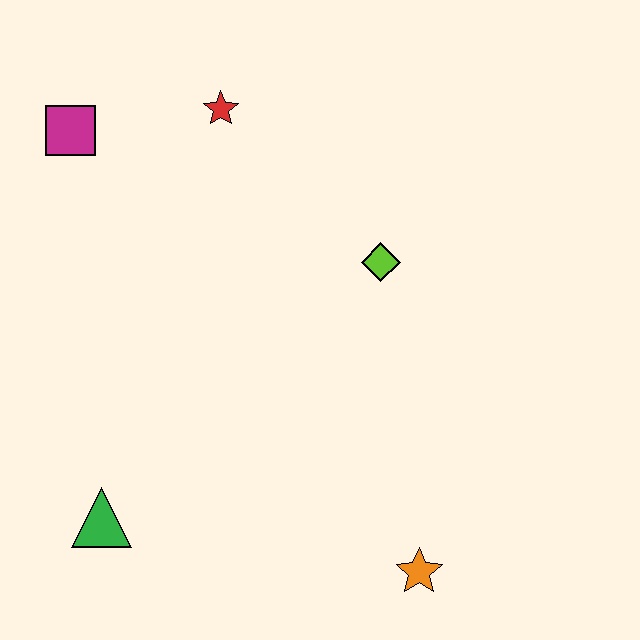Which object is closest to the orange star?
The lime diamond is closest to the orange star.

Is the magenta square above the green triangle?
Yes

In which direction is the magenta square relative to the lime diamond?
The magenta square is to the left of the lime diamond.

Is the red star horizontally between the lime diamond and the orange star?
No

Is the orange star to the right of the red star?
Yes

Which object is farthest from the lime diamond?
The green triangle is farthest from the lime diamond.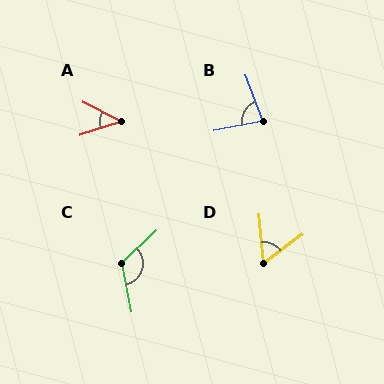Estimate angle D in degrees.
Approximately 59 degrees.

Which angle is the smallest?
A, at approximately 44 degrees.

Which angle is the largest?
C, at approximately 123 degrees.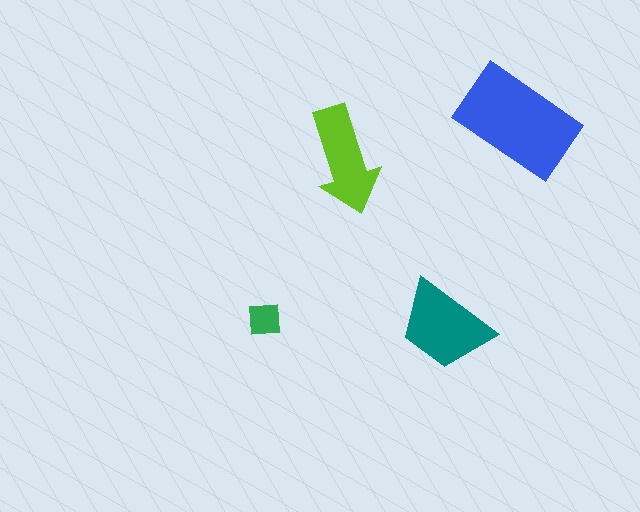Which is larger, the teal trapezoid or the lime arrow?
The teal trapezoid.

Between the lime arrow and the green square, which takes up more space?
The lime arrow.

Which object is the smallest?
The green square.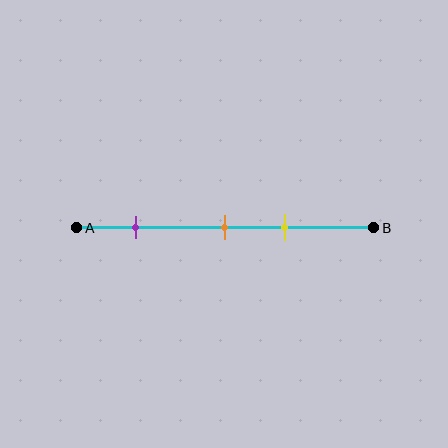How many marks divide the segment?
There are 3 marks dividing the segment.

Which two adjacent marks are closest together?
The orange and yellow marks are the closest adjacent pair.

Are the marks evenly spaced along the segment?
No, the marks are not evenly spaced.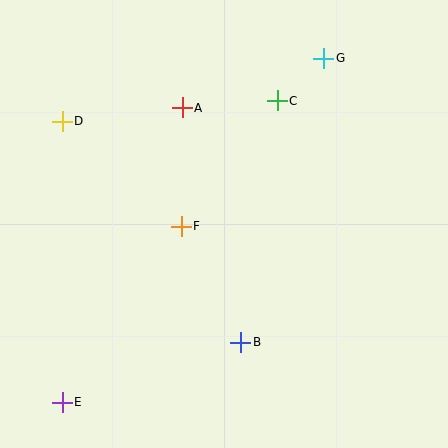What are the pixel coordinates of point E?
Point E is at (62, 402).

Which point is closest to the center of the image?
Point F at (181, 226) is closest to the center.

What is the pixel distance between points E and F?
The distance between E and F is 212 pixels.